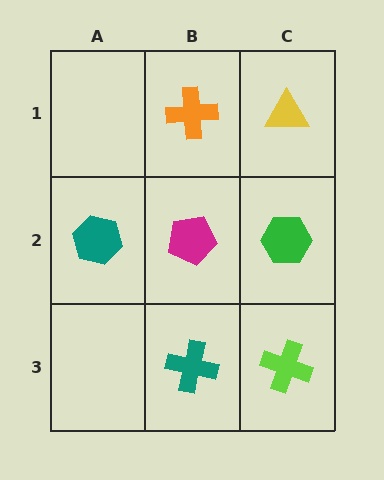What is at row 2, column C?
A green hexagon.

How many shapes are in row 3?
2 shapes.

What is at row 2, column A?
A teal hexagon.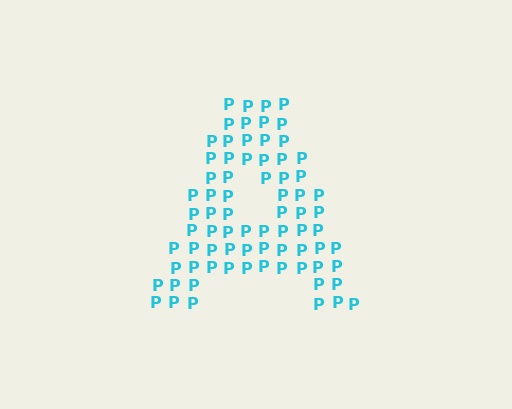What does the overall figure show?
The overall figure shows the letter A.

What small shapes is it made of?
It is made of small letter P's.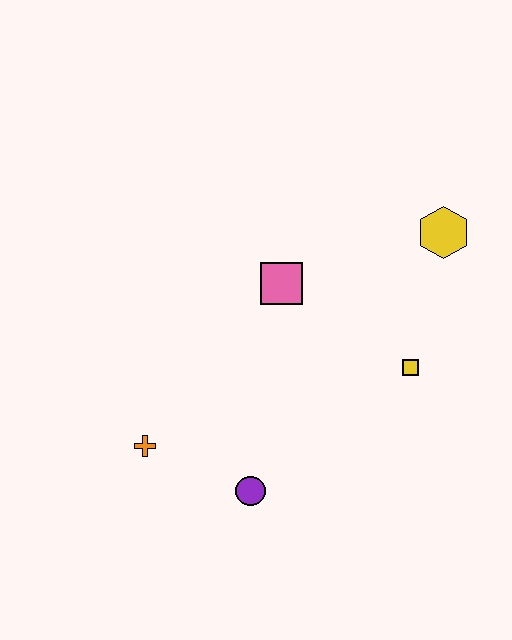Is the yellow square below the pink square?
Yes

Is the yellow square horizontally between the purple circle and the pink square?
No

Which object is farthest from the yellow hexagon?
The orange cross is farthest from the yellow hexagon.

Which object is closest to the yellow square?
The yellow hexagon is closest to the yellow square.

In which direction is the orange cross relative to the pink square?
The orange cross is below the pink square.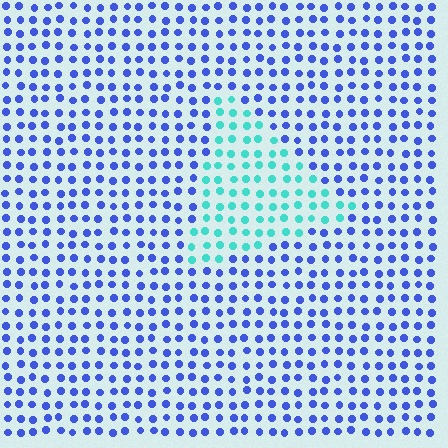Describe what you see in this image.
The image is filled with small blue elements in a uniform arrangement. A triangle-shaped region is visible where the elements are tinted to a slightly different hue, forming a subtle color boundary.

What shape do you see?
I see a triangle.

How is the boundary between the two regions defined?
The boundary is defined purely by a slight shift in hue (about 59 degrees). Spacing, size, and orientation are identical on both sides.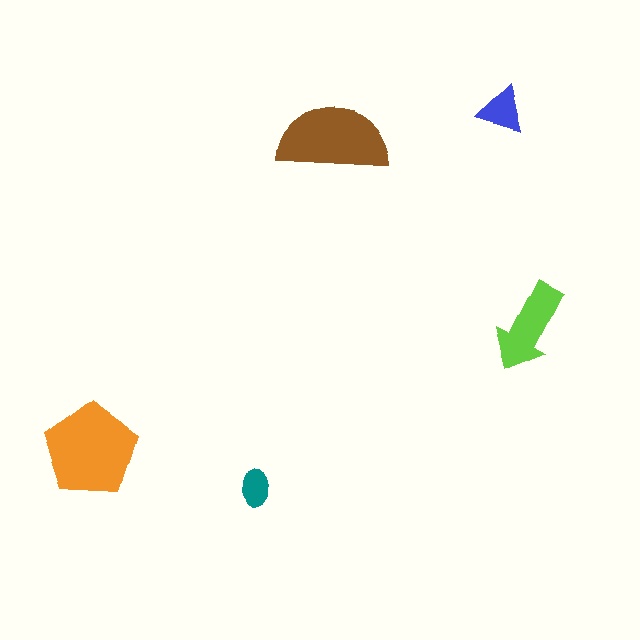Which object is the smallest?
The teal ellipse.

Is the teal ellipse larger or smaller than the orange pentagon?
Smaller.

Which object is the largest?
The orange pentagon.